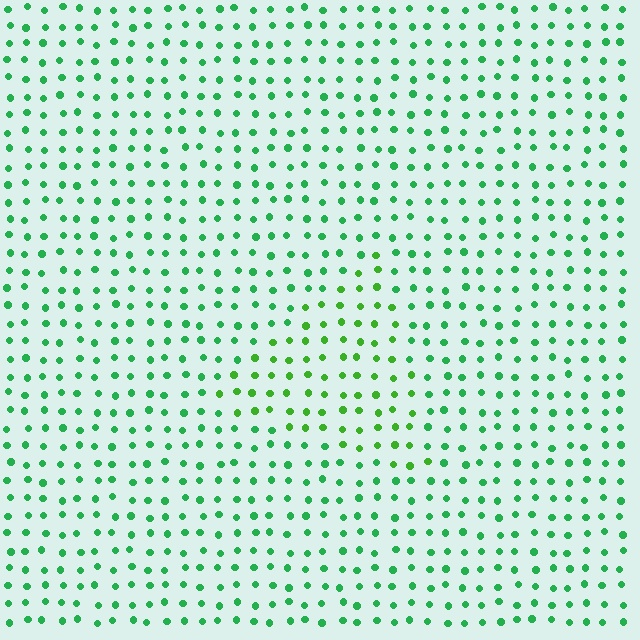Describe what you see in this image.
The image is filled with small green elements in a uniform arrangement. A triangle-shaped region is visible where the elements are tinted to a slightly different hue, forming a subtle color boundary.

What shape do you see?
I see a triangle.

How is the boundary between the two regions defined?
The boundary is defined purely by a slight shift in hue (about 27 degrees). Spacing, size, and orientation are identical on both sides.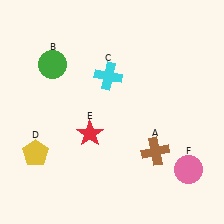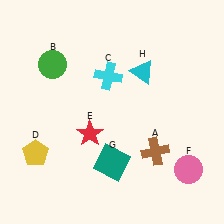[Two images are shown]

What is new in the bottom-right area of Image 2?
A teal square (G) was added in the bottom-right area of Image 2.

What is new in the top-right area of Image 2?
A cyan triangle (H) was added in the top-right area of Image 2.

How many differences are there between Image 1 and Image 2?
There are 2 differences between the two images.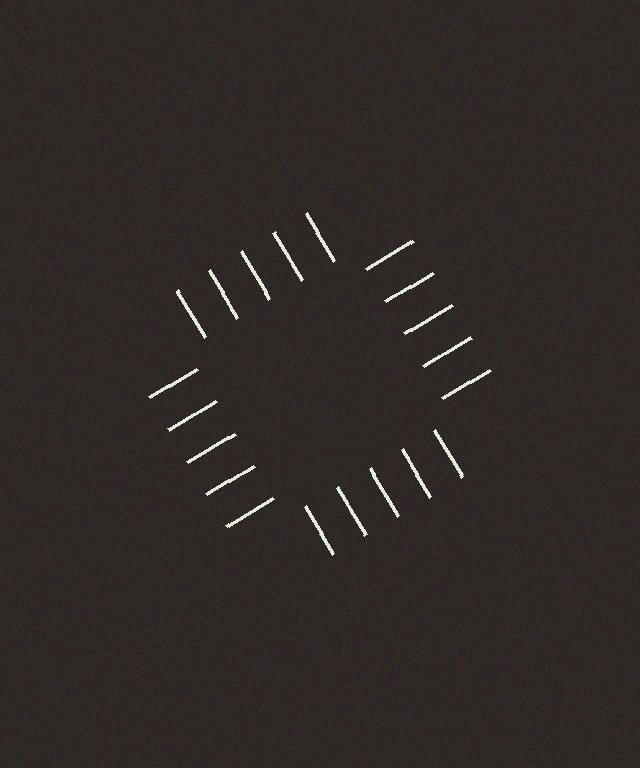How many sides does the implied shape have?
4 sides — the line-ends trace a square.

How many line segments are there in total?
20 — 5 along each of the 4 edges.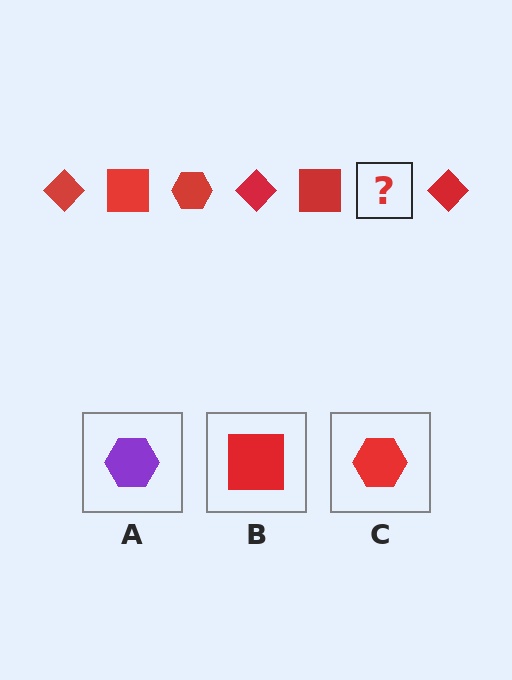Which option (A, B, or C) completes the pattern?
C.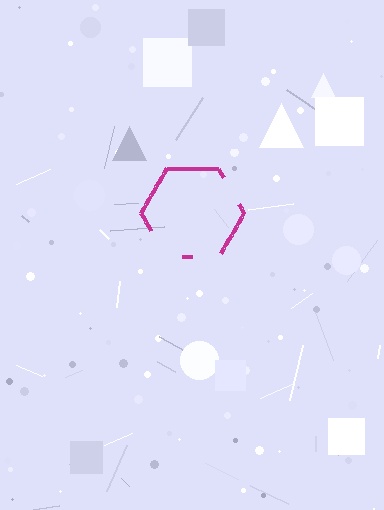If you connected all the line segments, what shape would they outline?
They would outline a hexagon.